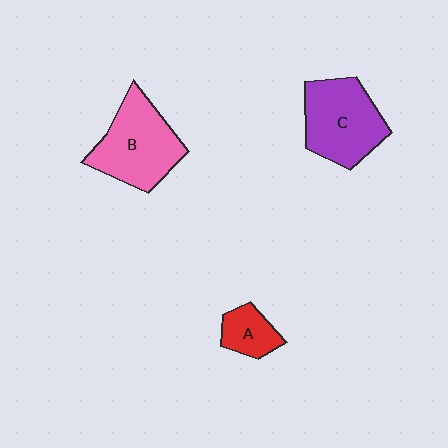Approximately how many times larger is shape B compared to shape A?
Approximately 2.5 times.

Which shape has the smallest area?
Shape A (red).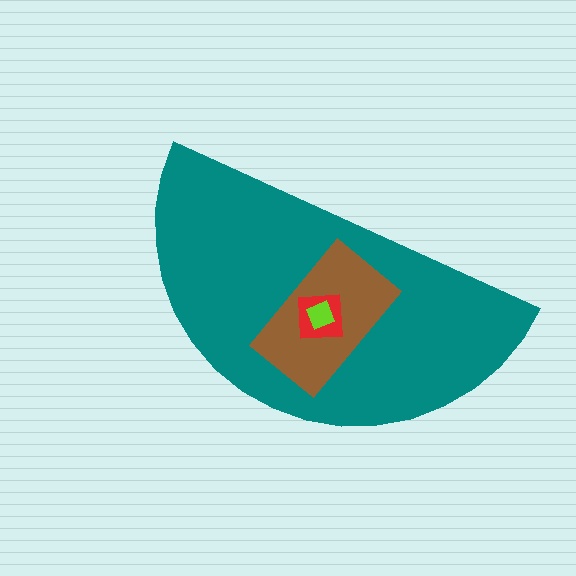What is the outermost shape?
The teal semicircle.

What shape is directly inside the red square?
The lime diamond.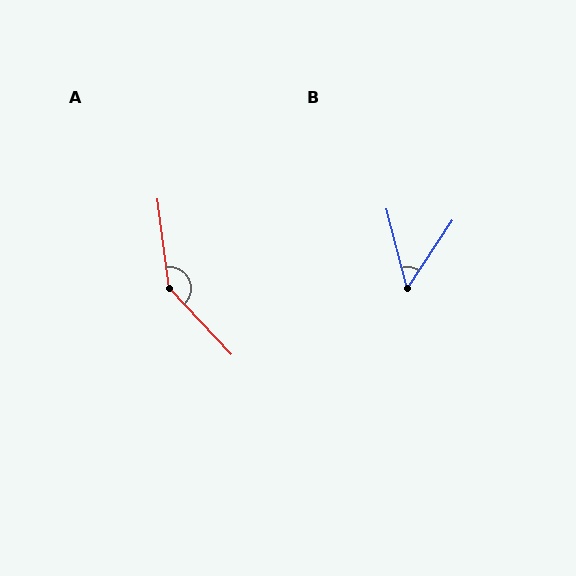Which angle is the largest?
A, at approximately 144 degrees.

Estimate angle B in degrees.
Approximately 48 degrees.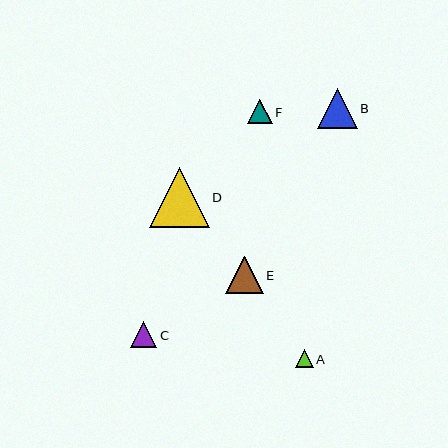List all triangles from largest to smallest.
From largest to smallest: D, B, E, C, F, A.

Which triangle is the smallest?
Triangle A is the smallest with a size of approximately 18 pixels.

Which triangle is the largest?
Triangle D is the largest with a size of approximately 60 pixels.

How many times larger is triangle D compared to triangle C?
Triangle D is approximately 2.3 times the size of triangle C.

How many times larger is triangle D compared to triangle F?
Triangle D is approximately 2.4 times the size of triangle F.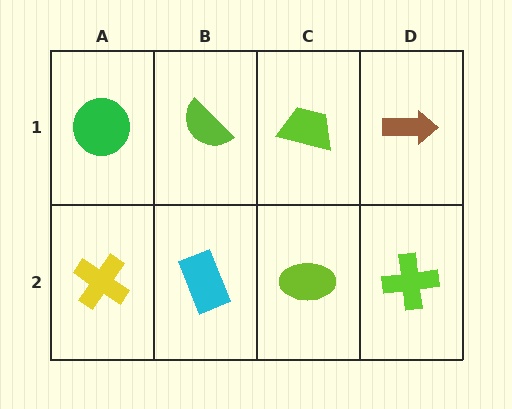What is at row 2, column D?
A lime cross.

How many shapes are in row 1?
4 shapes.